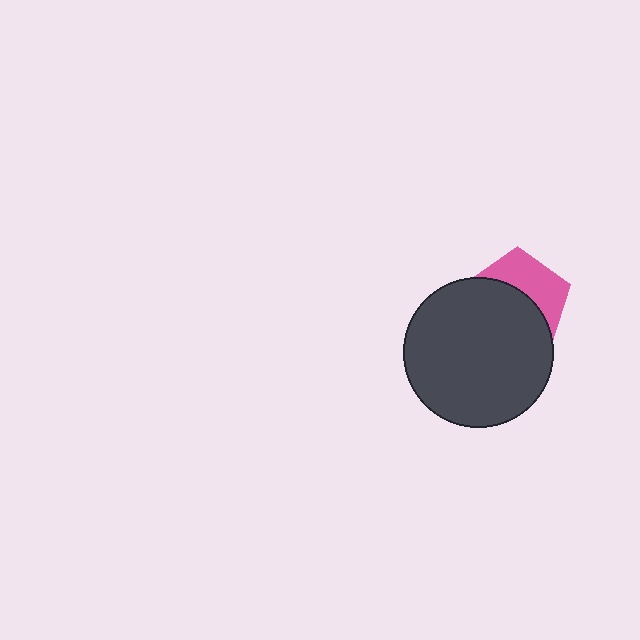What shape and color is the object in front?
The object in front is a dark gray circle.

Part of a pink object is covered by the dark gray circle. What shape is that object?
It is a pentagon.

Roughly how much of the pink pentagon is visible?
A small part of it is visible (roughly 41%).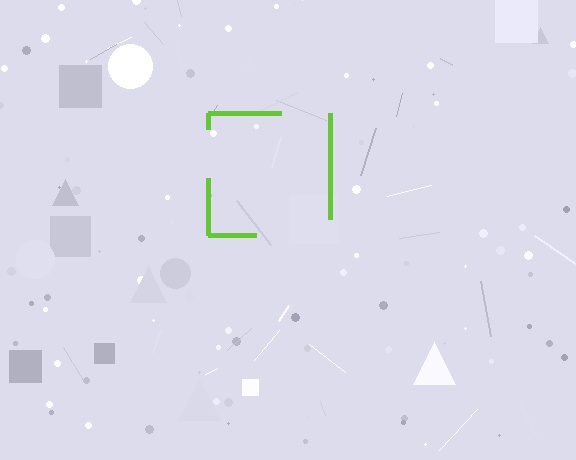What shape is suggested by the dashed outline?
The dashed outline suggests a square.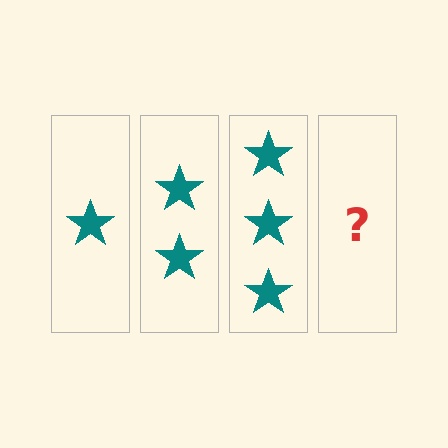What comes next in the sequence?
The next element should be 4 stars.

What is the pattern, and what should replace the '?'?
The pattern is that each step adds one more star. The '?' should be 4 stars.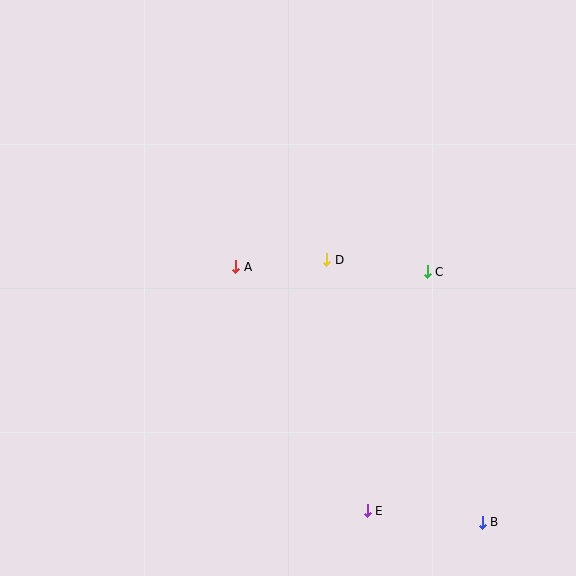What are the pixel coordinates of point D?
Point D is at (327, 260).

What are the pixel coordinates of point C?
Point C is at (427, 272).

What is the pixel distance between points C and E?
The distance between C and E is 247 pixels.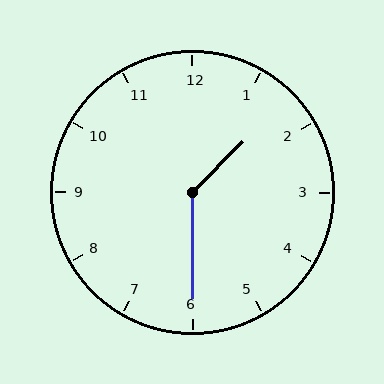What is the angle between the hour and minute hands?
Approximately 135 degrees.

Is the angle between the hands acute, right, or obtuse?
It is obtuse.